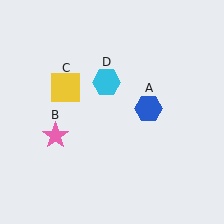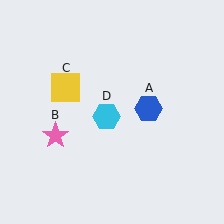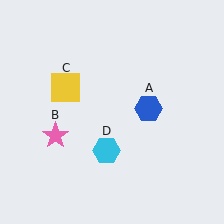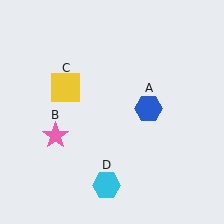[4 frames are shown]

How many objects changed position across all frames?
1 object changed position: cyan hexagon (object D).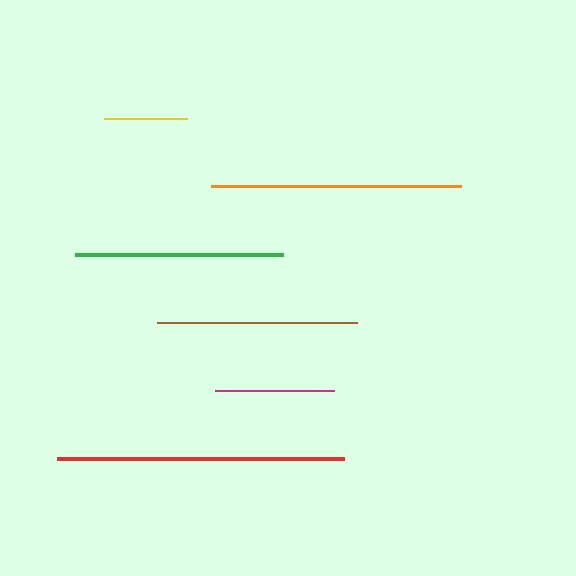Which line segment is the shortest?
The yellow line is the shortest at approximately 83 pixels.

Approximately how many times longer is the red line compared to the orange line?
The red line is approximately 1.2 times the length of the orange line.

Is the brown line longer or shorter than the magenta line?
The brown line is longer than the magenta line.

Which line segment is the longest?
The red line is the longest at approximately 287 pixels.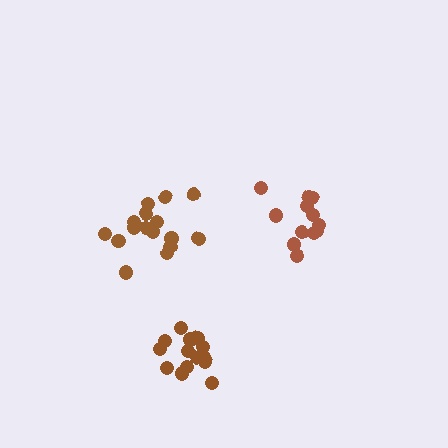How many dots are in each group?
Group 1: 15 dots, Group 2: 12 dots, Group 3: 16 dots (43 total).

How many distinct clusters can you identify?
There are 3 distinct clusters.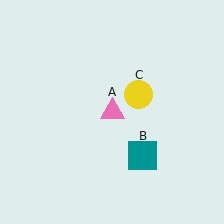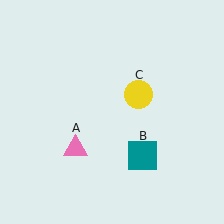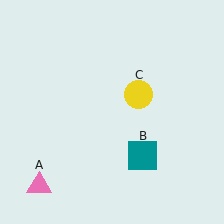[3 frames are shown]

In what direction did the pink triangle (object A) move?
The pink triangle (object A) moved down and to the left.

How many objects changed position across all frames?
1 object changed position: pink triangle (object A).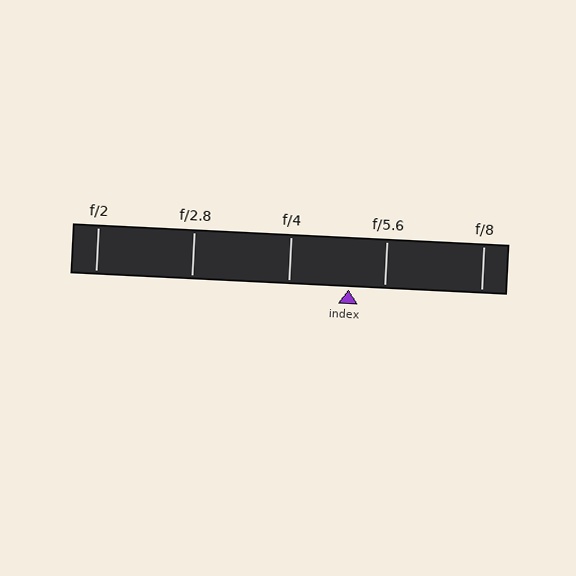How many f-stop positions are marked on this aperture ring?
There are 5 f-stop positions marked.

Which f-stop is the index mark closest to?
The index mark is closest to f/5.6.